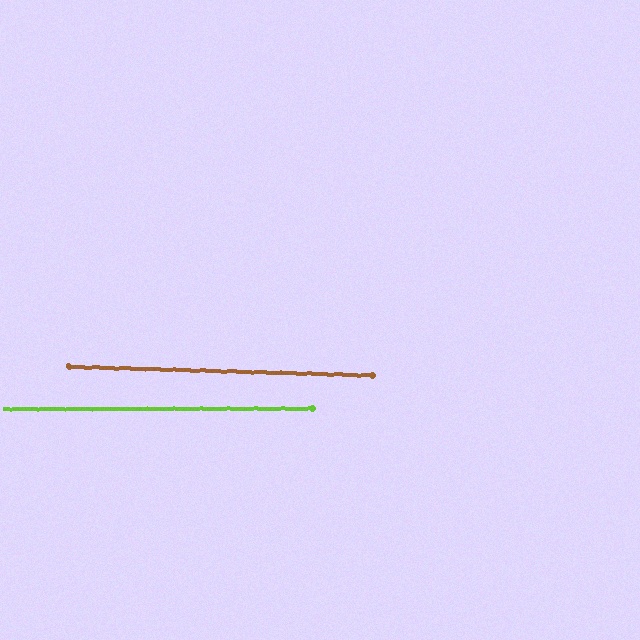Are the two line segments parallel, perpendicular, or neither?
Parallel — their directions differ by only 1.7°.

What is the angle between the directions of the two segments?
Approximately 2 degrees.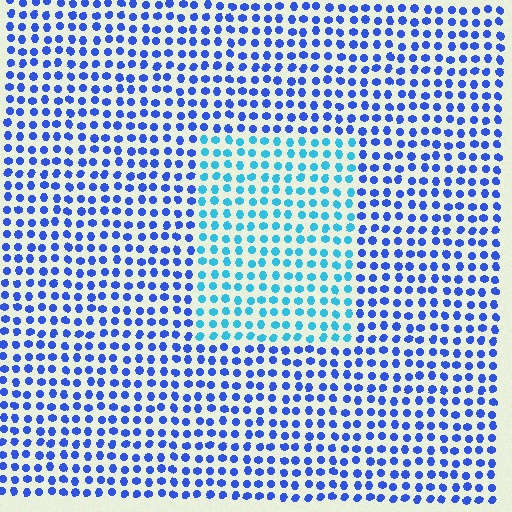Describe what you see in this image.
The image is filled with small blue elements in a uniform arrangement. A rectangle-shaped region is visible where the elements are tinted to a slightly different hue, forming a subtle color boundary.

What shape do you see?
I see a rectangle.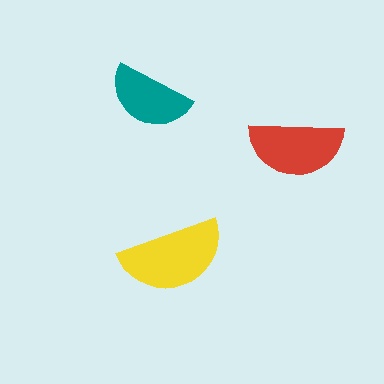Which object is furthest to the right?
The red semicircle is rightmost.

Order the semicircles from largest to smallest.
the yellow one, the red one, the teal one.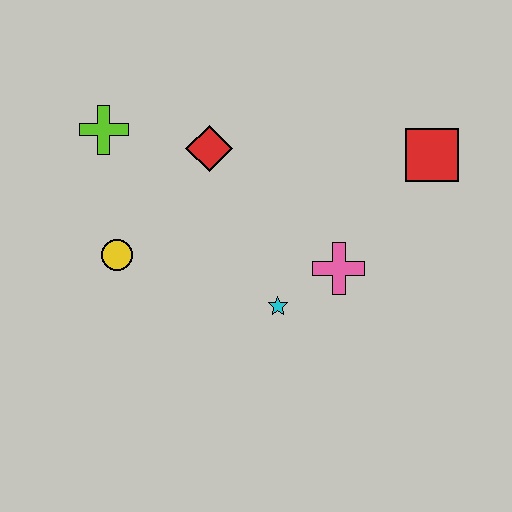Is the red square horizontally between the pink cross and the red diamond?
No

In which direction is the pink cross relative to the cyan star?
The pink cross is to the right of the cyan star.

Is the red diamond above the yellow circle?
Yes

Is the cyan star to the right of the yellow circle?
Yes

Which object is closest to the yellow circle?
The lime cross is closest to the yellow circle.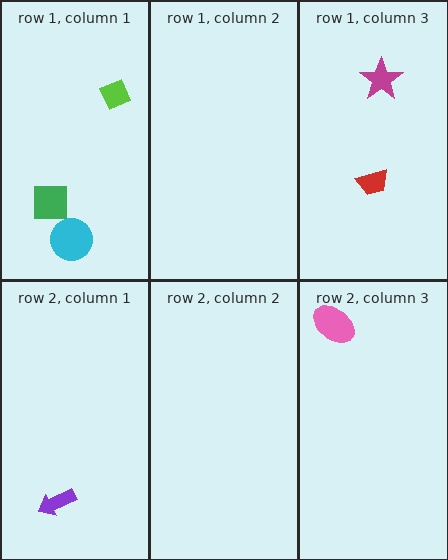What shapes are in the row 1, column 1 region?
The lime diamond, the green square, the cyan circle.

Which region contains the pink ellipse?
The row 2, column 3 region.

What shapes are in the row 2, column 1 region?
The purple arrow.